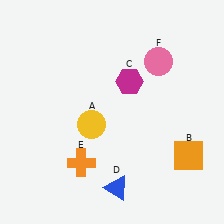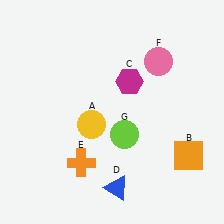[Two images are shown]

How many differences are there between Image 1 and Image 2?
There is 1 difference between the two images.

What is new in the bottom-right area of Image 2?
A lime circle (G) was added in the bottom-right area of Image 2.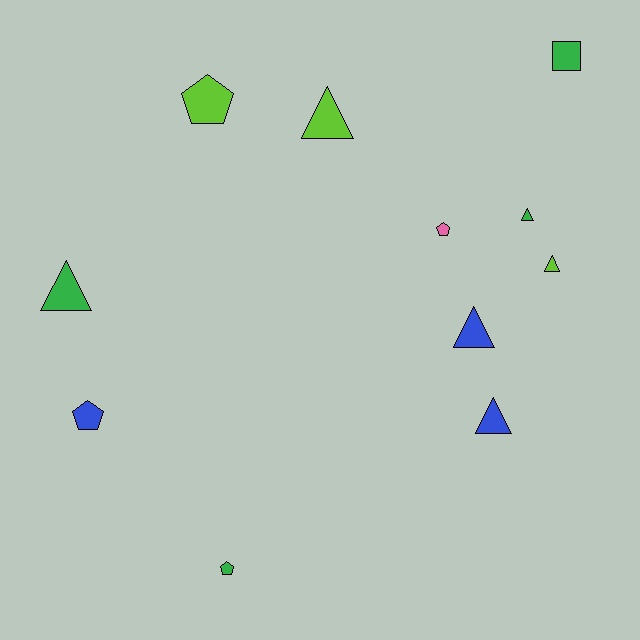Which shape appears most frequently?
Triangle, with 6 objects.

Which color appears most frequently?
Green, with 4 objects.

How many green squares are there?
There is 1 green square.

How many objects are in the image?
There are 11 objects.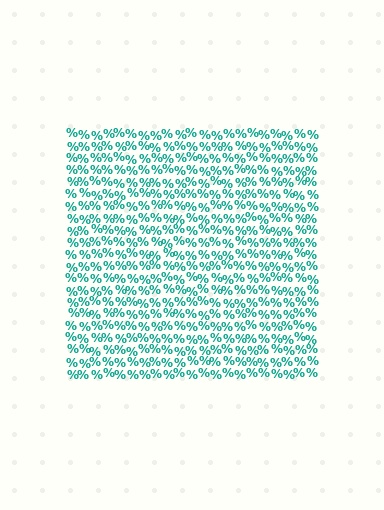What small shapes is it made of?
It is made of small percent signs.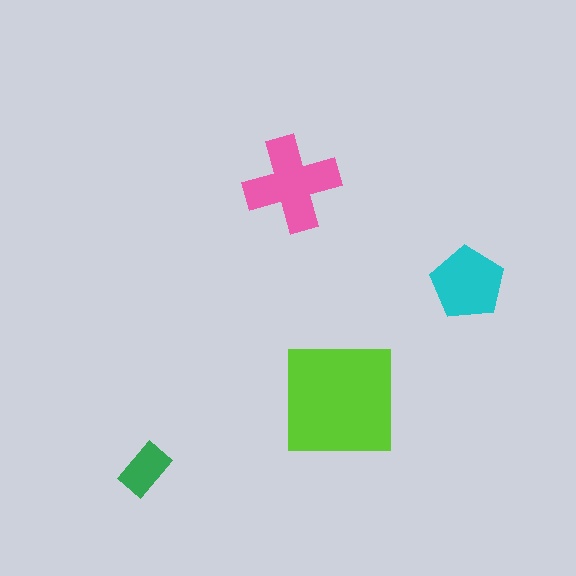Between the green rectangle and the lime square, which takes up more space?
The lime square.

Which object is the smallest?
The green rectangle.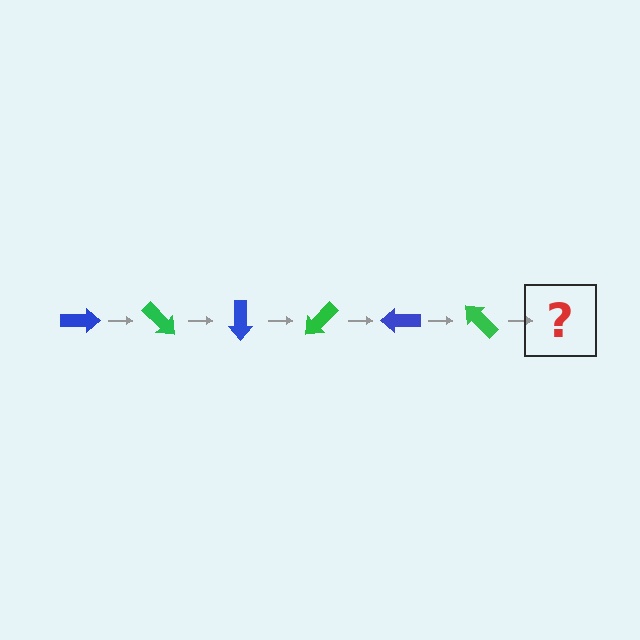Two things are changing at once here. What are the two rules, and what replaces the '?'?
The two rules are that it rotates 45 degrees each step and the color cycles through blue and green. The '?' should be a blue arrow, rotated 270 degrees from the start.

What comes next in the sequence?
The next element should be a blue arrow, rotated 270 degrees from the start.